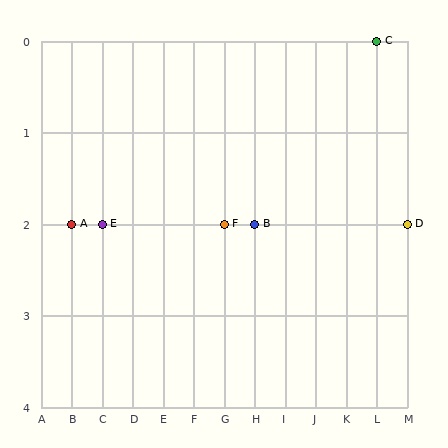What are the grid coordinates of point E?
Point E is at grid coordinates (C, 2).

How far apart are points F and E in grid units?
Points F and E are 4 columns apart.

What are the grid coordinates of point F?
Point F is at grid coordinates (G, 2).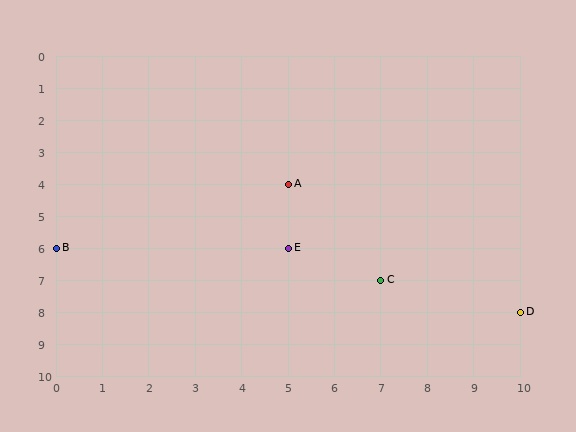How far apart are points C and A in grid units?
Points C and A are 2 columns and 3 rows apart (about 3.6 grid units diagonally).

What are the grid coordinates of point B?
Point B is at grid coordinates (0, 6).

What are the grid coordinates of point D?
Point D is at grid coordinates (10, 8).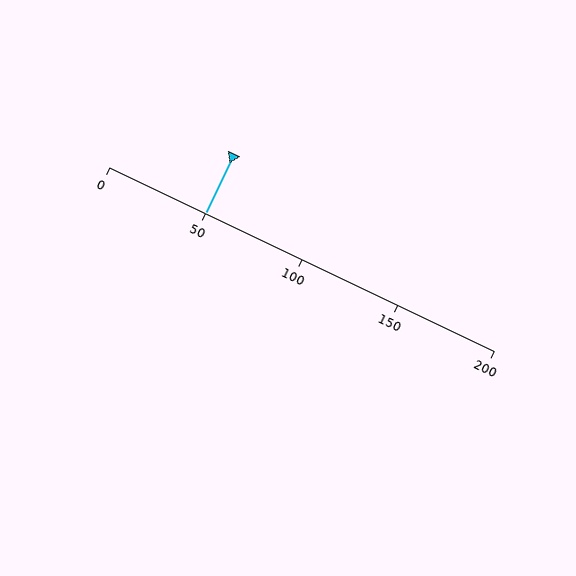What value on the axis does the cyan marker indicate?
The marker indicates approximately 50.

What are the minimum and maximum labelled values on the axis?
The axis runs from 0 to 200.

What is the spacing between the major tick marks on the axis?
The major ticks are spaced 50 apart.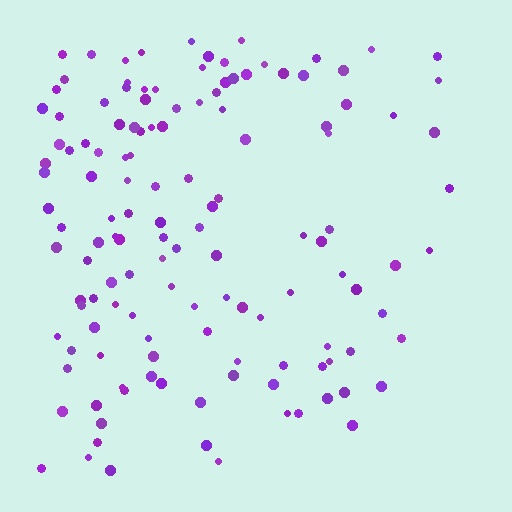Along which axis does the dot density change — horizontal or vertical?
Horizontal.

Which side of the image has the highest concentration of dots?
The left.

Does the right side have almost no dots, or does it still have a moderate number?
Still a moderate number, just noticeably fewer than the left.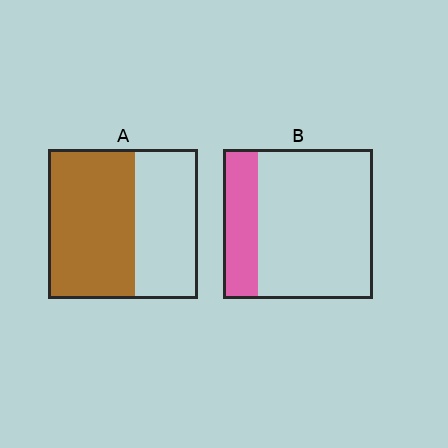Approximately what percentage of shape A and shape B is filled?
A is approximately 60% and B is approximately 25%.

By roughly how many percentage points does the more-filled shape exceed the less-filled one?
By roughly 35 percentage points (A over B).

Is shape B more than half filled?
No.